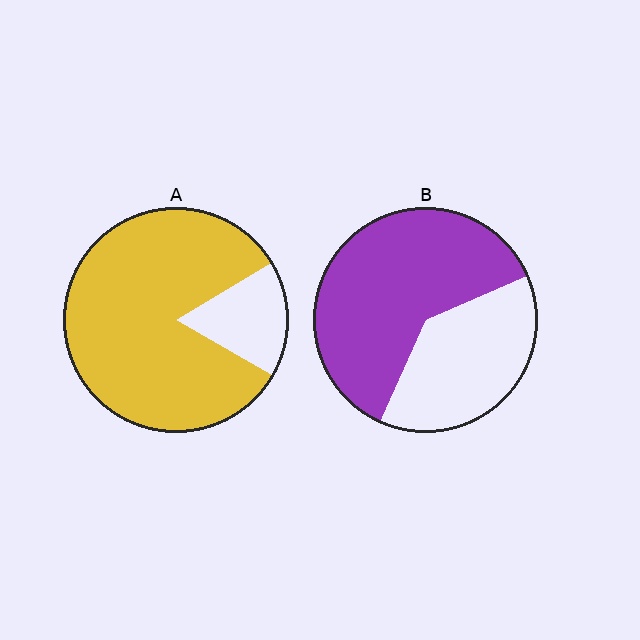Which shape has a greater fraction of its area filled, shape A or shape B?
Shape A.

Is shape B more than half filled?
Yes.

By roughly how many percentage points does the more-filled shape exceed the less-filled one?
By roughly 20 percentage points (A over B).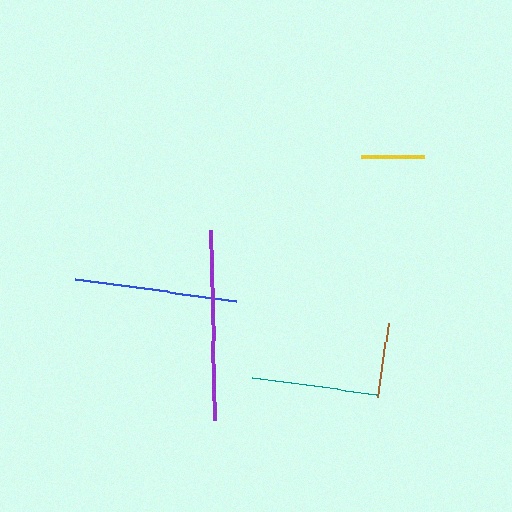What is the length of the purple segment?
The purple segment is approximately 189 pixels long.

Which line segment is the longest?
The purple line is the longest at approximately 189 pixels.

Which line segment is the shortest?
The yellow line is the shortest at approximately 63 pixels.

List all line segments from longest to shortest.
From longest to shortest: purple, blue, teal, brown, yellow.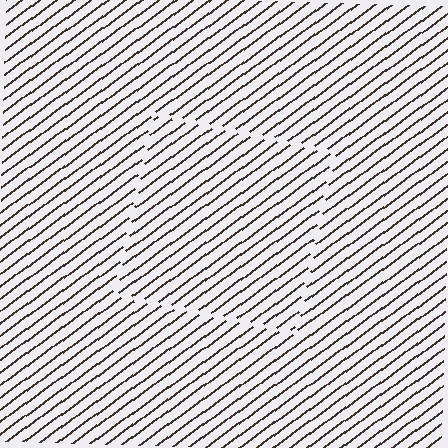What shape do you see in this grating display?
An illusory square. The interior of the shape contains the same grating, shifted by half a period — the contour is defined by the phase discontinuity where line-ends from the inner and outer gratings abut.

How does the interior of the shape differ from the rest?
The interior of the shape contains the same grating, shifted by half a period — the contour is defined by the phase discontinuity where line-ends from the inner and outer gratings abut.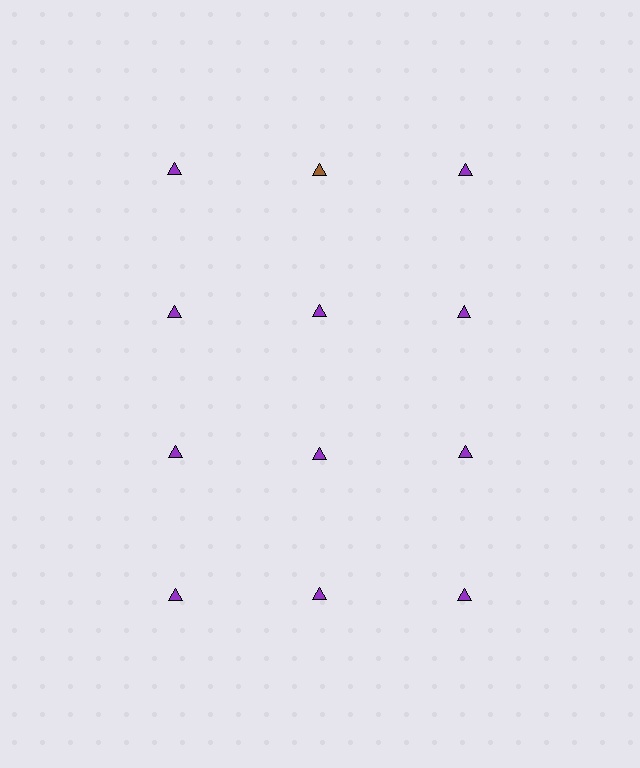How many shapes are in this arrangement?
There are 12 shapes arranged in a grid pattern.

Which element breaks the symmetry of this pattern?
The brown triangle in the top row, second from left column breaks the symmetry. All other shapes are purple triangles.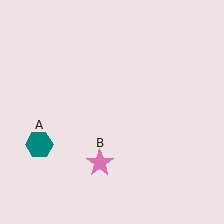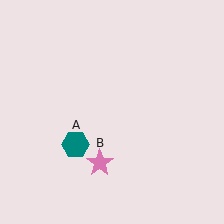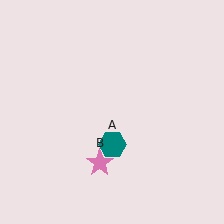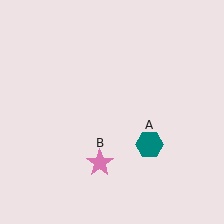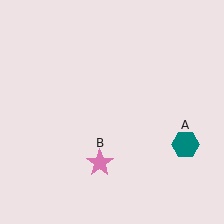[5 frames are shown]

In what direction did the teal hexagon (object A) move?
The teal hexagon (object A) moved right.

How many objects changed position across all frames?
1 object changed position: teal hexagon (object A).